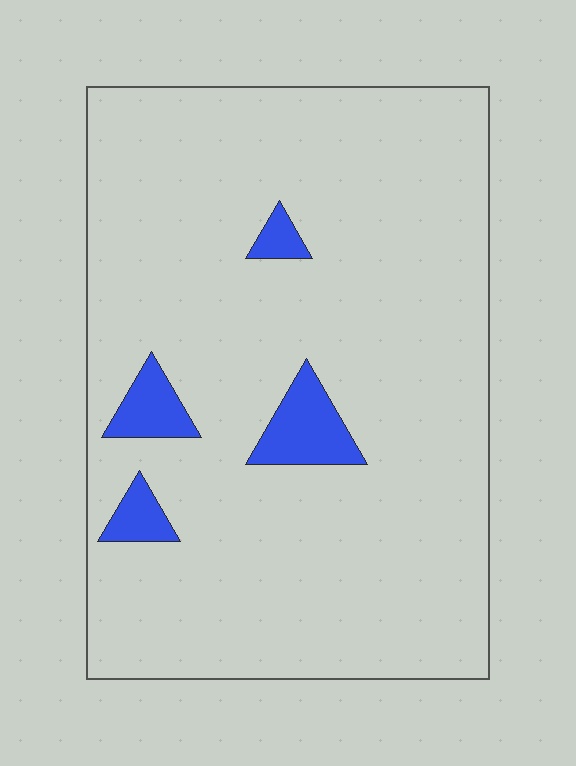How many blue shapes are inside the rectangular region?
4.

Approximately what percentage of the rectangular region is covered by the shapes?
Approximately 5%.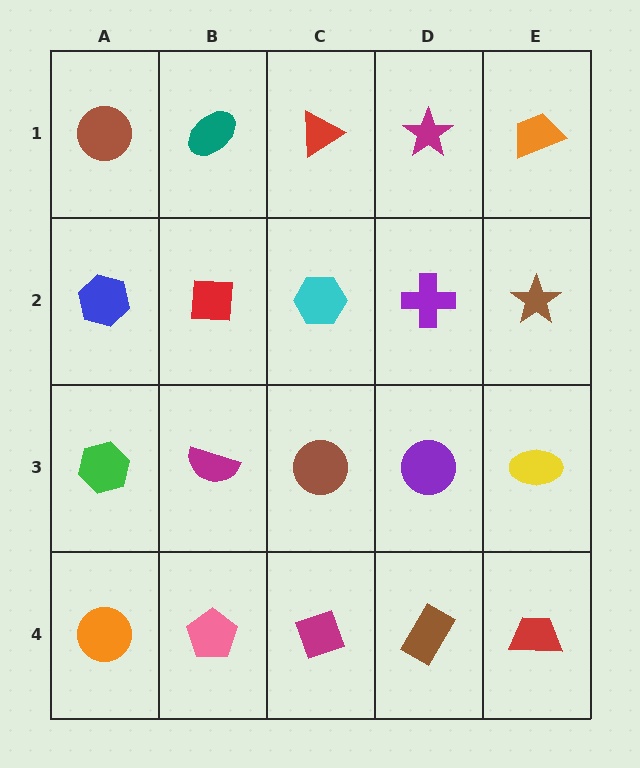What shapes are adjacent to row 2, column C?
A red triangle (row 1, column C), a brown circle (row 3, column C), a red square (row 2, column B), a purple cross (row 2, column D).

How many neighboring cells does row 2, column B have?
4.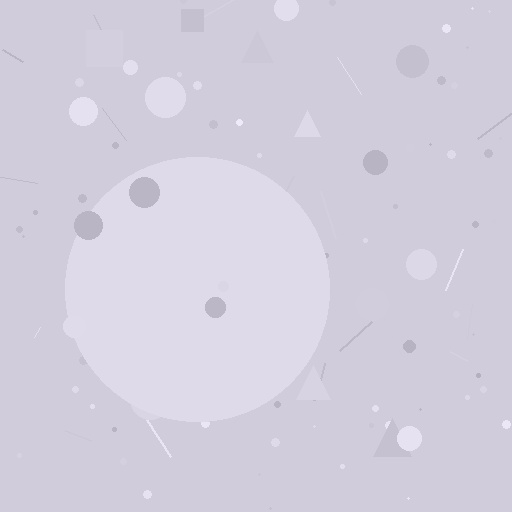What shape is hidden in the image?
A circle is hidden in the image.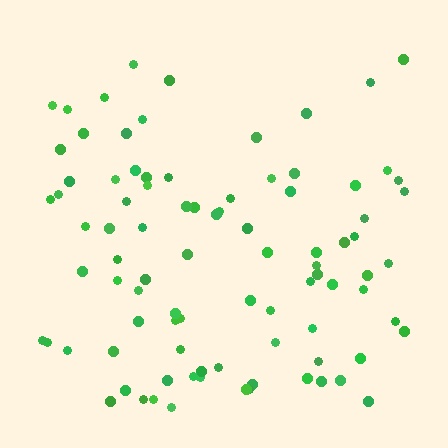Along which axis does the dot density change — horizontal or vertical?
Vertical.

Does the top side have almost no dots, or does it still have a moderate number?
Still a moderate number, just noticeably fewer than the bottom.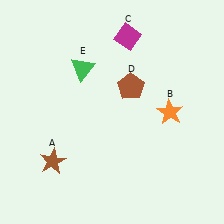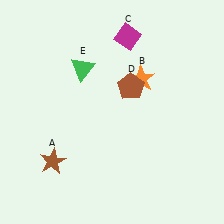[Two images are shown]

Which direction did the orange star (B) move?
The orange star (B) moved up.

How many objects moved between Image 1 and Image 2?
1 object moved between the two images.